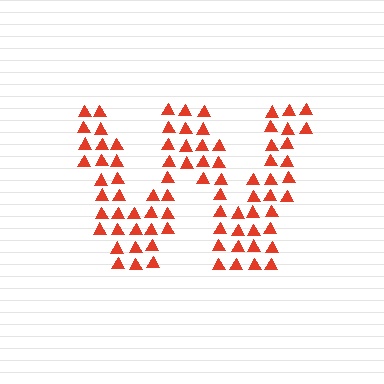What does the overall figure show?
The overall figure shows the letter W.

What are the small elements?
The small elements are triangles.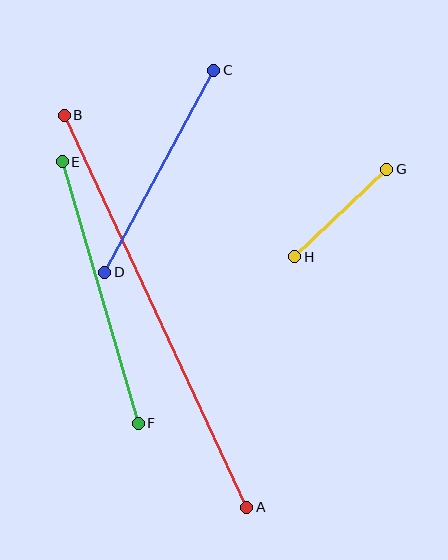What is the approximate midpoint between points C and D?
The midpoint is at approximately (159, 171) pixels.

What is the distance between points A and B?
The distance is approximately 432 pixels.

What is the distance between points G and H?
The distance is approximately 127 pixels.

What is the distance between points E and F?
The distance is approximately 272 pixels.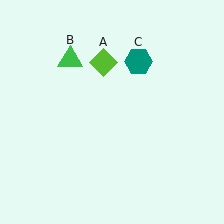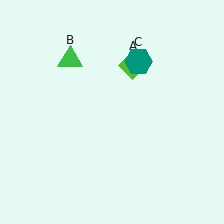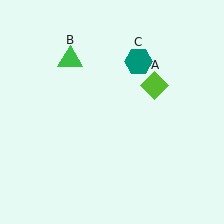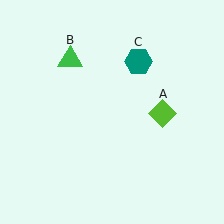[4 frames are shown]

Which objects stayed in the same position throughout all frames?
Green triangle (object B) and teal hexagon (object C) remained stationary.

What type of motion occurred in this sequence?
The lime diamond (object A) rotated clockwise around the center of the scene.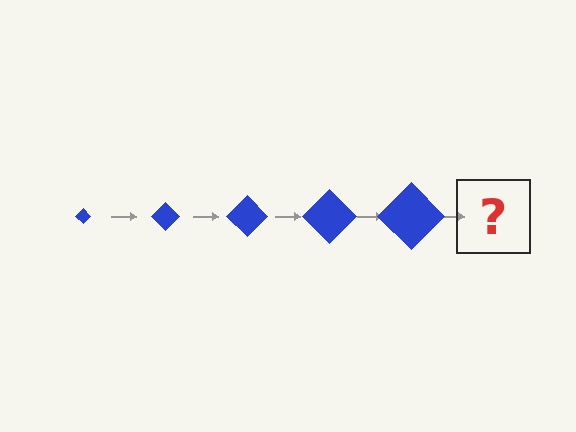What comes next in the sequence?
The next element should be a blue diamond, larger than the previous one.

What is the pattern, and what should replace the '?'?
The pattern is that the diamond gets progressively larger each step. The '?' should be a blue diamond, larger than the previous one.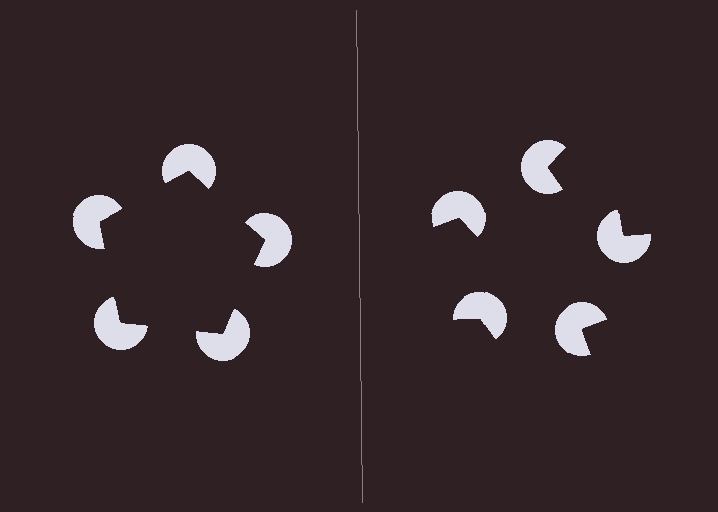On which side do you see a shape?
An illusory pentagon appears on the left side. On the right side the wedge cuts are rotated, so no coherent shape forms.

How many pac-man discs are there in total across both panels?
10 — 5 on each side.